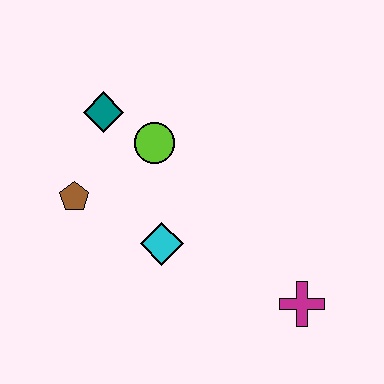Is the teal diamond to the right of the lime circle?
No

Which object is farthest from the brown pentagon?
The magenta cross is farthest from the brown pentagon.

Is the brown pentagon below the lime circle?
Yes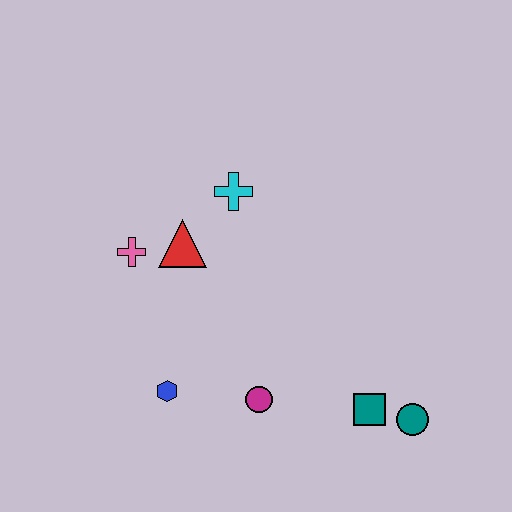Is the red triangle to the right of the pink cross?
Yes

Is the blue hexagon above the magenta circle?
Yes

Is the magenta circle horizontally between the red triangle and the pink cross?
No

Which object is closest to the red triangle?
The pink cross is closest to the red triangle.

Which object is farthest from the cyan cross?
The teal circle is farthest from the cyan cross.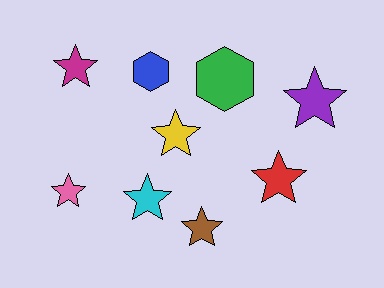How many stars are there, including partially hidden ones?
There are 7 stars.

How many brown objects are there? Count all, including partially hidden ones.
There is 1 brown object.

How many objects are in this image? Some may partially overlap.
There are 9 objects.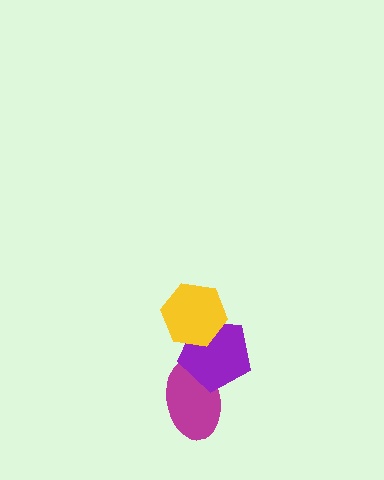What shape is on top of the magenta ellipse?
The purple pentagon is on top of the magenta ellipse.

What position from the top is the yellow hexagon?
The yellow hexagon is 1st from the top.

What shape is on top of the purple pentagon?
The yellow hexagon is on top of the purple pentagon.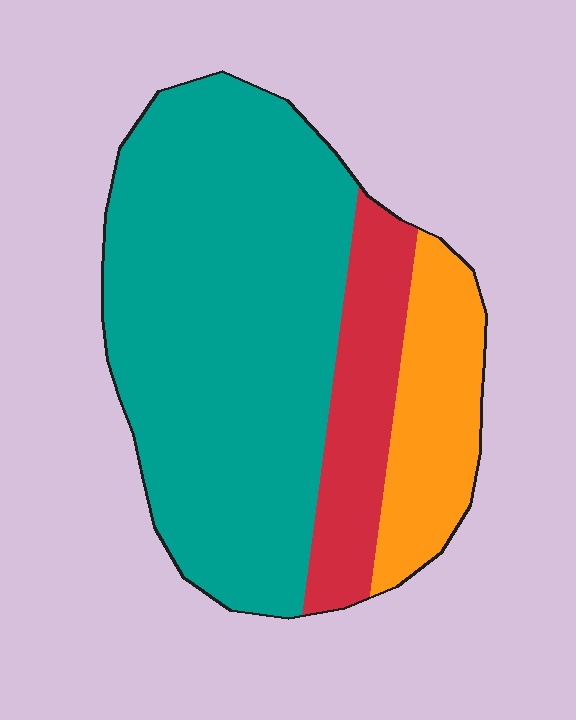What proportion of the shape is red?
Red takes up less than a quarter of the shape.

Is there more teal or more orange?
Teal.